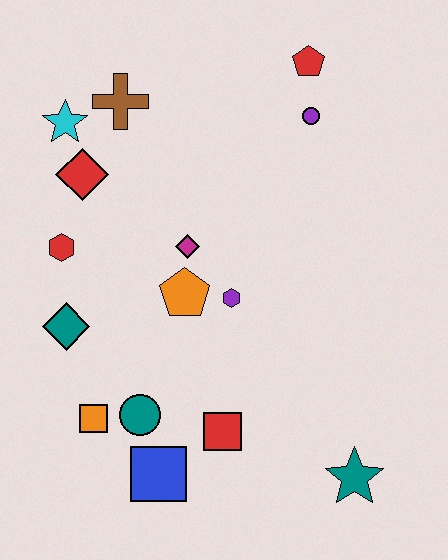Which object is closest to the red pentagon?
The purple circle is closest to the red pentagon.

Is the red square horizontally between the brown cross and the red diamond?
No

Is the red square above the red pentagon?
No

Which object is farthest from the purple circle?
The blue square is farthest from the purple circle.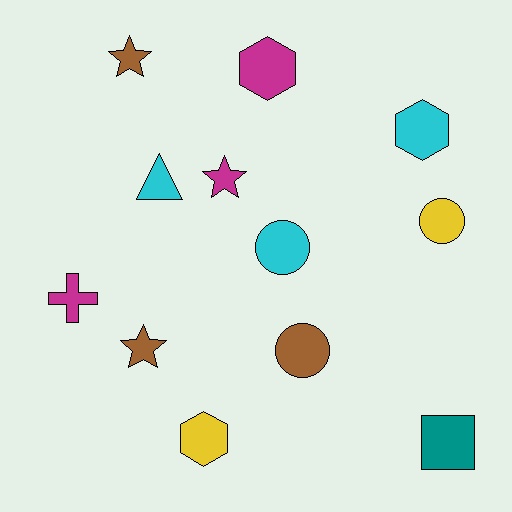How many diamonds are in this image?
There are no diamonds.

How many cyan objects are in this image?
There are 3 cyan objects.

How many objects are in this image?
There are 12 objects.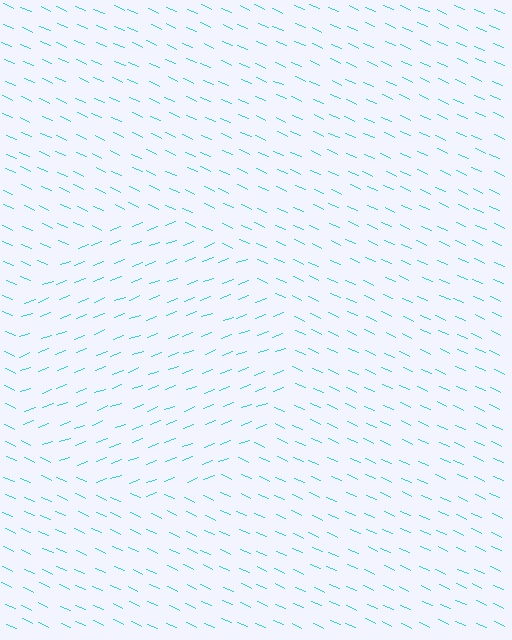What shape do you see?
I see a circle.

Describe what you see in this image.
The image is filled with small cyan line segments. A circle region in the image has lines oriented differently from the surrounding lines, creating a visible texture boundary.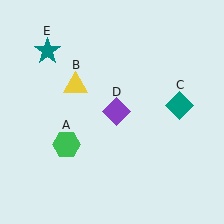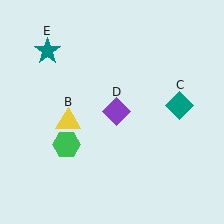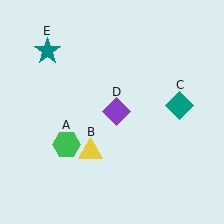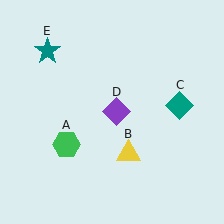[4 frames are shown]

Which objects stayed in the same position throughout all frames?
Green hexagon (object A) and teal diamond (object C) and purple diamond (object D) and teal star (object E) remained stationary.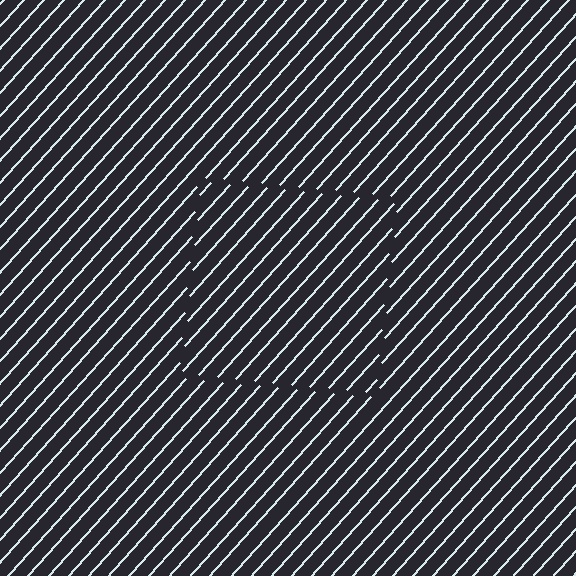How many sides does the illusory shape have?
4 sides — the line-ends trace a square.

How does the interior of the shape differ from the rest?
The interior of the shape contains the same grating, shifted by half a period — the contour is defined by the phase discontinuity where line-ends from the inner and outer gratings abut.